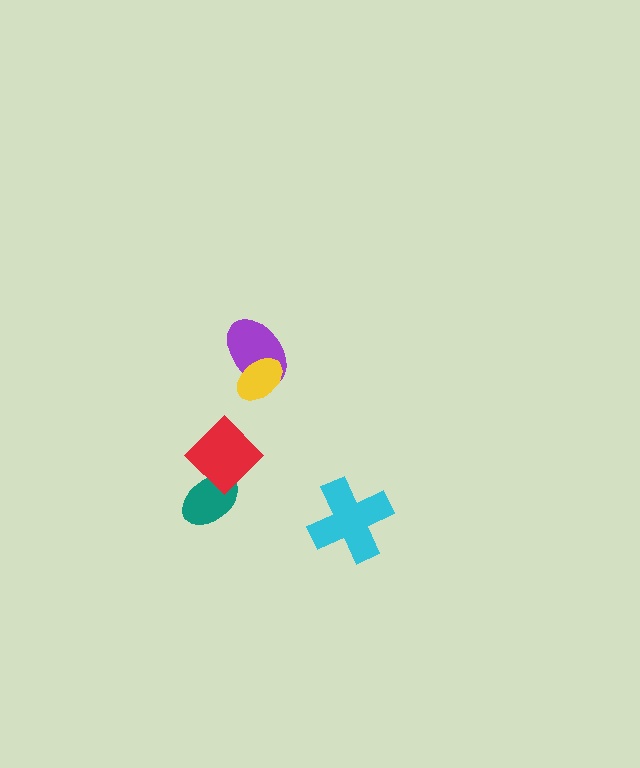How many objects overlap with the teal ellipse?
1 object overlaps with the teal ellipse.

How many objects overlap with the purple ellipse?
1 object overlaps with the purple ellipse.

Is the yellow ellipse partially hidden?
No, no other shape covers it.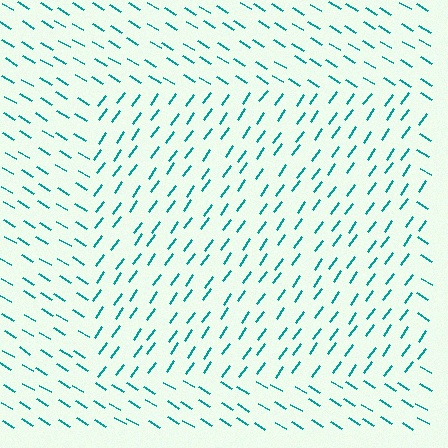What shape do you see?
I see a rectangle.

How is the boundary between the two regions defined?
The boundary is defined purely by a change in line orientation (approximately 86 degrees difference). All lines are the same color and thickness.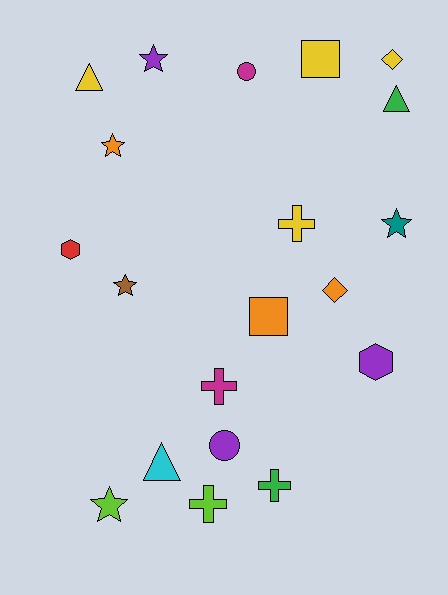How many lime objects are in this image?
There are 2 lime objects.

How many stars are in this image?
There are 5 stars.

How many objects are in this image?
There are 20 objects.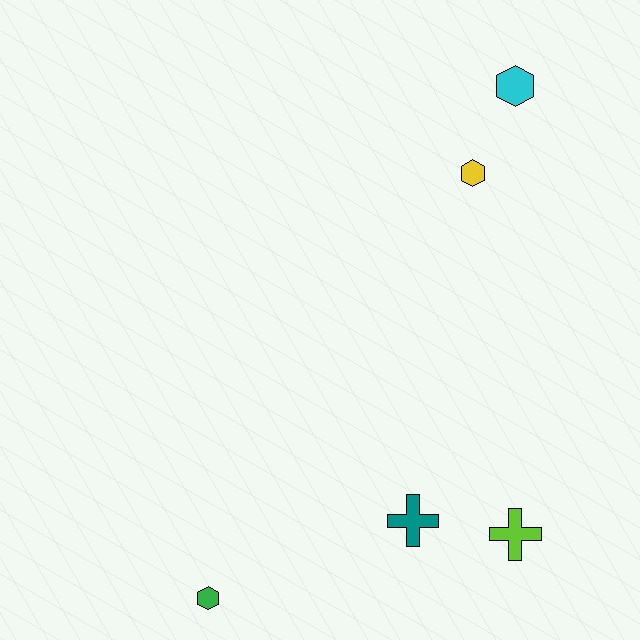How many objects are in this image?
There are 5 objects.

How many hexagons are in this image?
There are 3 hexagons.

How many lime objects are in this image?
There is 1 lime object.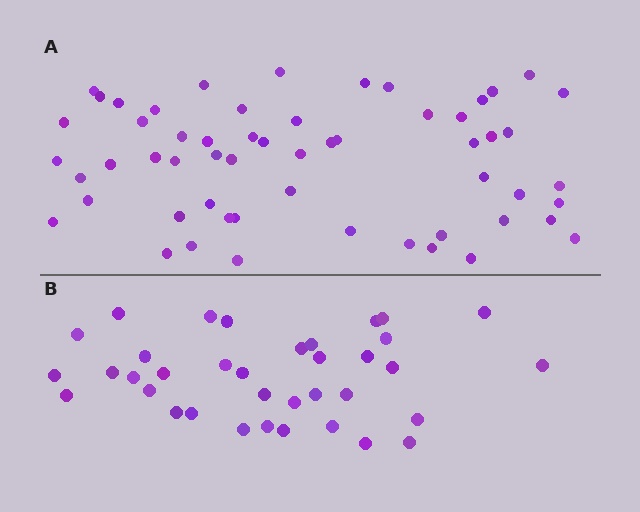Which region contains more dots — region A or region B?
Region A (the top region) has more dots.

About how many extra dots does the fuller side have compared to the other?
Region A has approximately 20 more dots than region B.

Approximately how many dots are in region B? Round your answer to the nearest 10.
About 40 dots. (The exact count is 36, which rounds to 40.)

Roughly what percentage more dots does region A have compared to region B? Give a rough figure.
About 60% more.